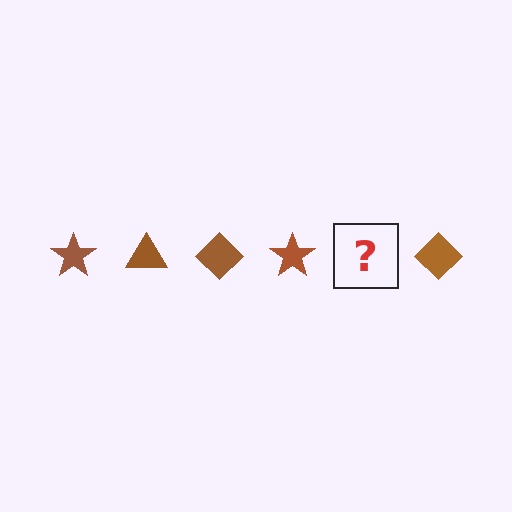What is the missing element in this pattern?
The missing element is a brown triangle.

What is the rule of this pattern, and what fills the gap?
The rule is that the pattern cycles through star, triangle, diamond shapes in brown. The gap should be filled with a brown triangle.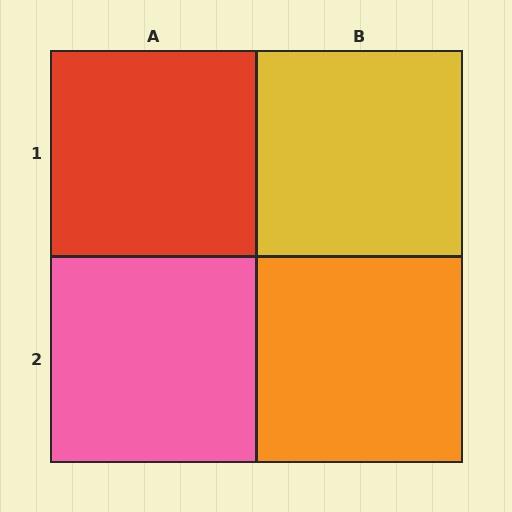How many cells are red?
1 cell is red.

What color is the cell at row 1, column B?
Yellow.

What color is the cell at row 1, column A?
Red.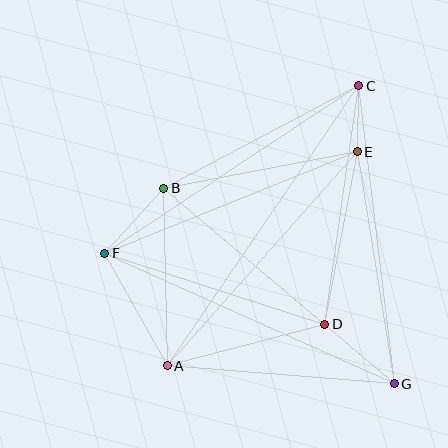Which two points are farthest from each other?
Points A and C are farthest from each other.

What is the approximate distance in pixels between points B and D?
The distance between B and D is approximately 210 pixels.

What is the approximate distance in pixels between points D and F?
The distance between D and F is approximately 231 pixels.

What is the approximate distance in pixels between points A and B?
The distance between A and B is approximately 177 pixels.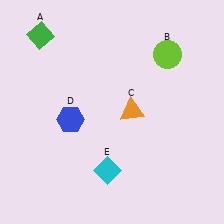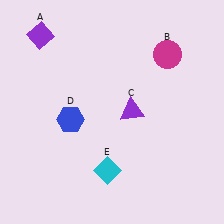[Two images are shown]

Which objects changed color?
A changed from green to purple. B changed from lime to magenta. C changed from orange to purple.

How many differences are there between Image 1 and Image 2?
There are 3 differences between the two images.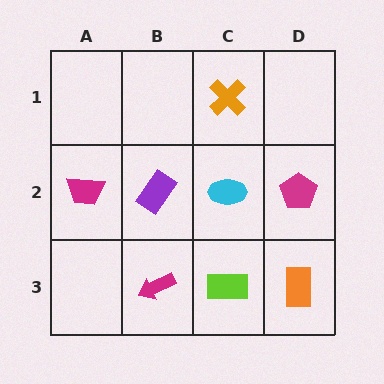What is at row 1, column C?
An orange cross.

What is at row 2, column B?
A purple rectangle.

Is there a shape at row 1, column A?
No, that cell is empty.